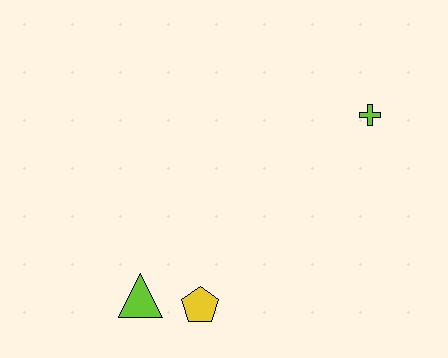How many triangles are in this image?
There is 1 triangle.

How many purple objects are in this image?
There are no purple objects.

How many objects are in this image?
There are 3 objects.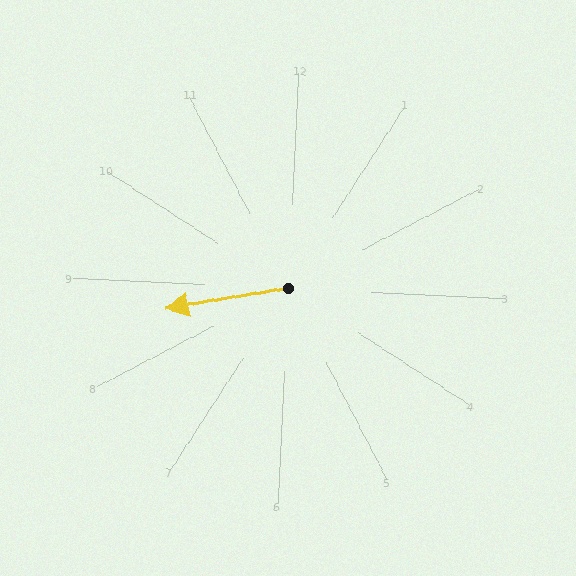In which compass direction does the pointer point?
West.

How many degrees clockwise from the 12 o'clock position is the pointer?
Approximately 258 degrees.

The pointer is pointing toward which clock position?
Roughly 9 o'clock.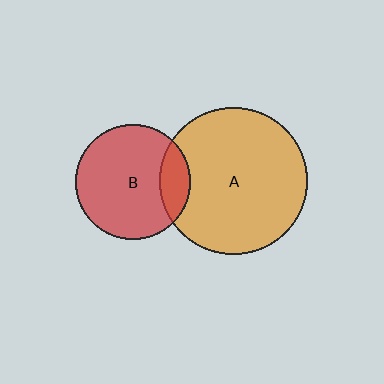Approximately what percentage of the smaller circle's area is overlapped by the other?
Approximately 15%.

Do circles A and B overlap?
Yes.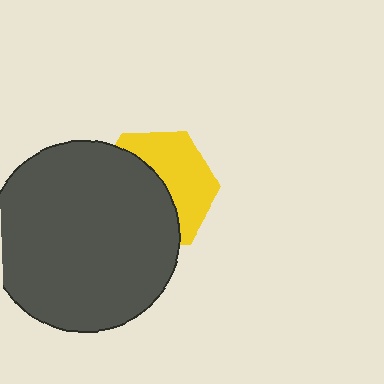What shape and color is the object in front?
The object in front is a dark gray circle.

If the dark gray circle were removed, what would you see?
You would see the complete yellow hexagon.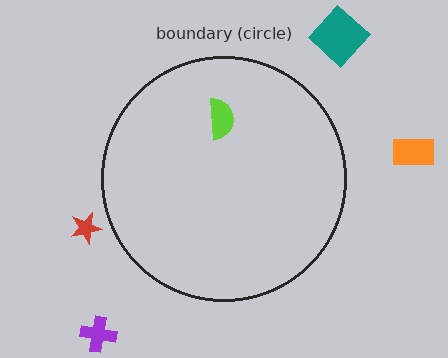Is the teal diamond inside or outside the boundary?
Outside.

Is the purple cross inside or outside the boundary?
Outside.